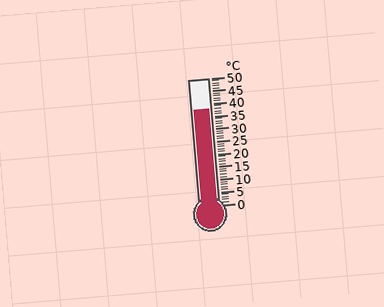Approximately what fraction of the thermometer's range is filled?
The thermometer is filled to approximately 75% of its range.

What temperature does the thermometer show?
The thermometer shows approximately 38°C.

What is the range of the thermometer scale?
The thermometer scale ranges from 0°C to 50°C.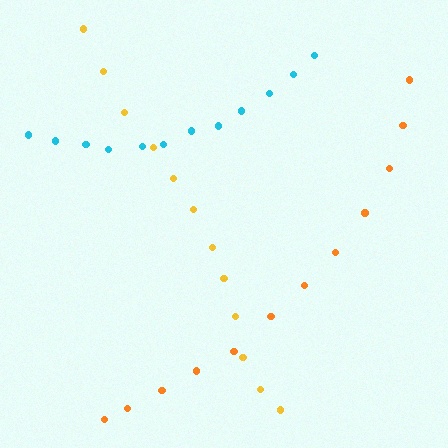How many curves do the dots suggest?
There are 3 distinct paths.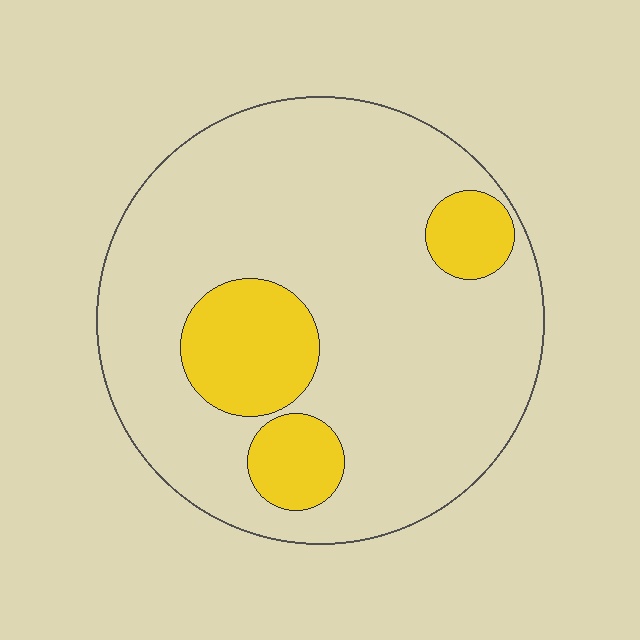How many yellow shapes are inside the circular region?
3.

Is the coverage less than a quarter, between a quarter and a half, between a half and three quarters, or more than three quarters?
Less than a quarter.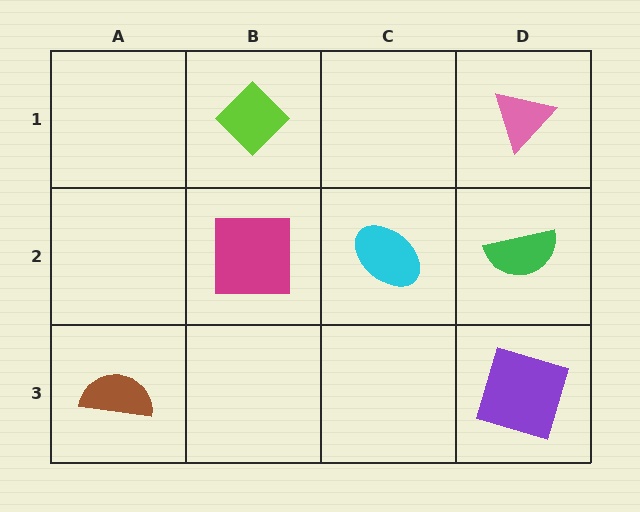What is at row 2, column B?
A magenta square.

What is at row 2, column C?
A cyan ellipse.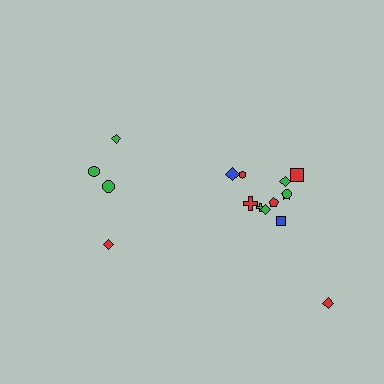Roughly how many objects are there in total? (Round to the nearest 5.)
Roughly 15 objects in total.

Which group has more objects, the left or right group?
The right group.